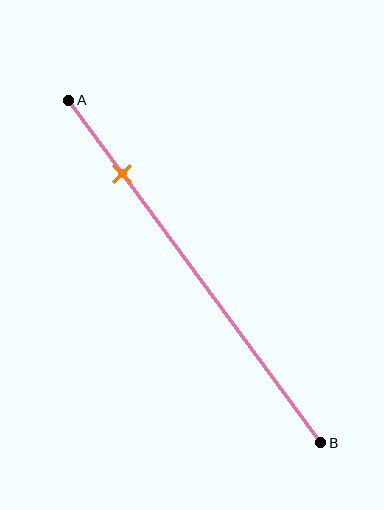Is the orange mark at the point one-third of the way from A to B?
No, the mark is at about 20% from A, not at the 33% one-third point.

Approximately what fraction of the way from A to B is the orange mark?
The orange mark is approximately 20% of the way from A to B.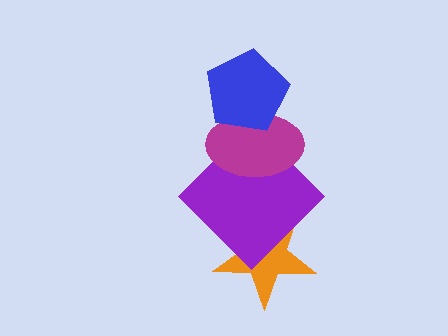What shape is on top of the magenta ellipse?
The blue pentagon is on top of the magenta ellipse.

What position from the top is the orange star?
The orange star is 4th from the top.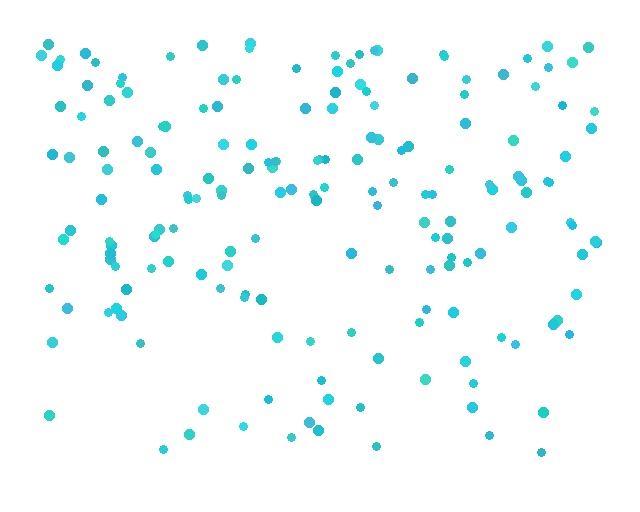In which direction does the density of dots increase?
From bottom to top, with the top side densest.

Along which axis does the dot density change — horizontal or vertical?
Vertical.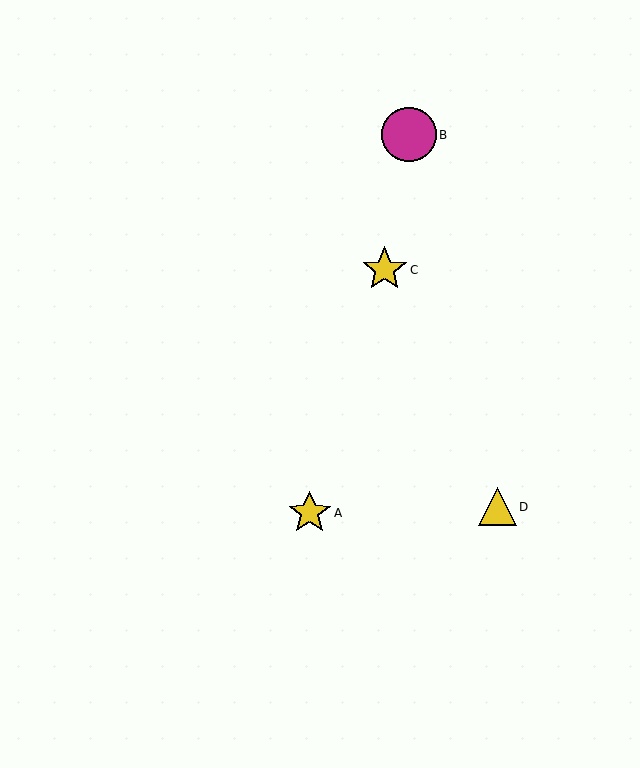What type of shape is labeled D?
Shape D is a yellow triangle.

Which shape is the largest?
The magenta circle (labeled B) is the largest.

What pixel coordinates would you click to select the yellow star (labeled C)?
Click at (385, 270) to select the yellow star C.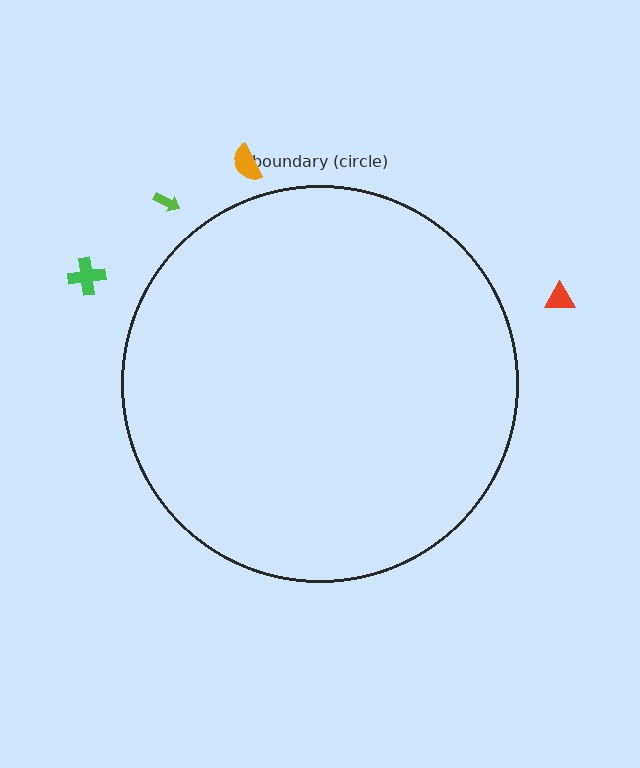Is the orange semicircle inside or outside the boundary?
Outside.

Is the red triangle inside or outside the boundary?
Outside.